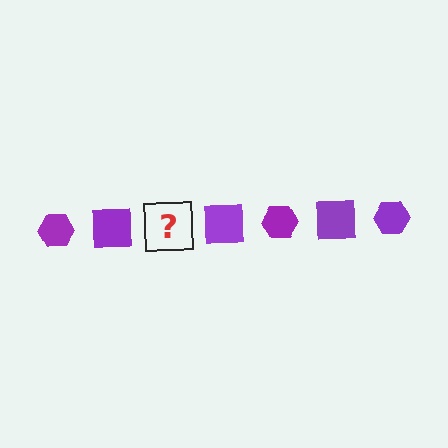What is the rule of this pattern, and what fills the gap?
The rule is that the pattern cycles through hexagon, square shapes in purple. The gap should be filled with a purple hexagon.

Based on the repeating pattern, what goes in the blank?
The blank should be a purple hexagon.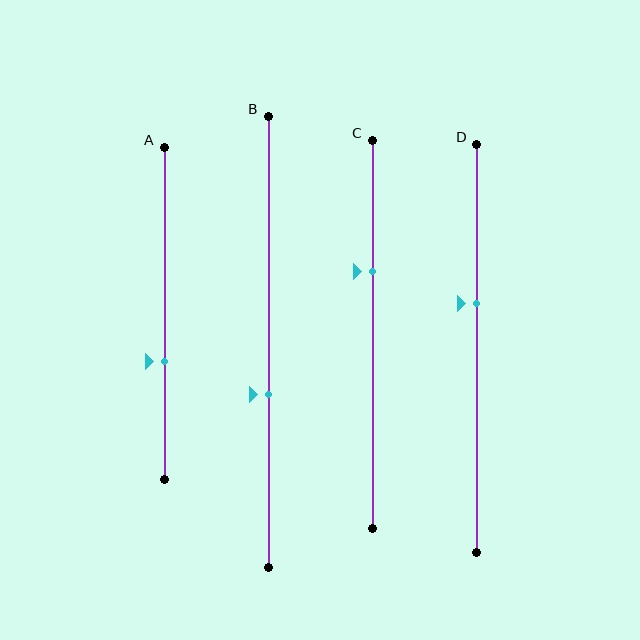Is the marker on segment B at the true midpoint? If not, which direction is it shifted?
No, the marker on segment B is shifted downward by about 12% of the segment length.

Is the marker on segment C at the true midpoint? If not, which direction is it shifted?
No, the marker on segment C is shifted upward by about 16% of the segment length.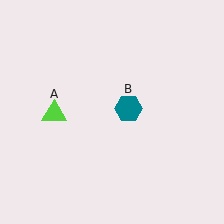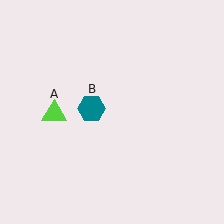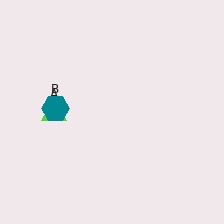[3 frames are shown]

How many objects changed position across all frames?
1 object changed position: teal hexagon (object B).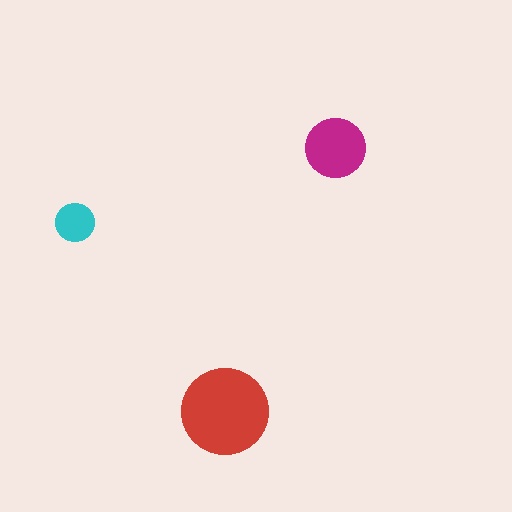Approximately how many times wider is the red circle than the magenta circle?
About 1.5 times wider.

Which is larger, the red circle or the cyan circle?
The red one.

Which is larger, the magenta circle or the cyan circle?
The magenta one.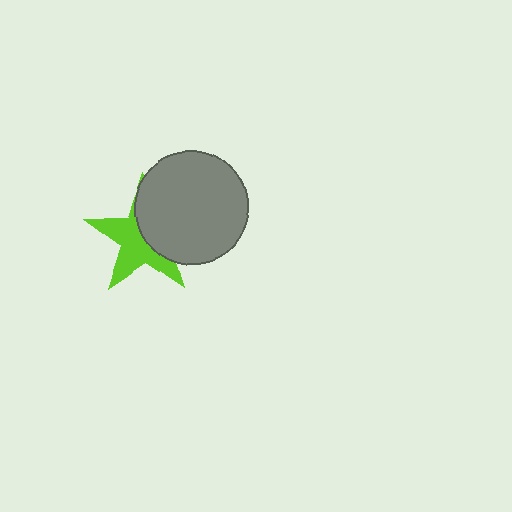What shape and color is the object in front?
The object in front is a gray circle.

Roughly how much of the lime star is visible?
About half of it is visible (roughly 55%).